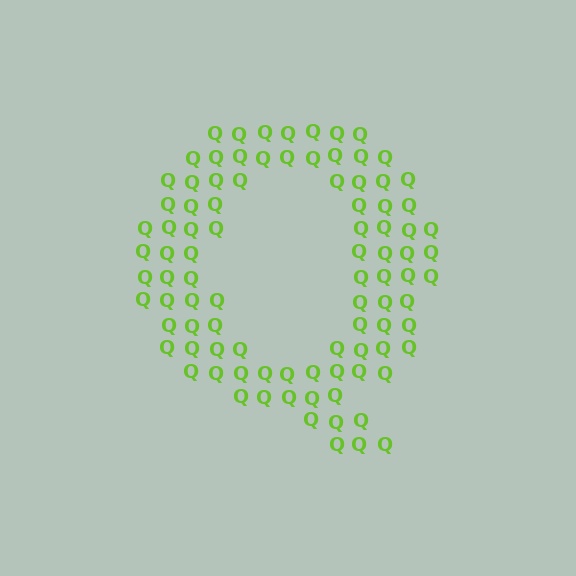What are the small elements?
The small elements are letter Q's.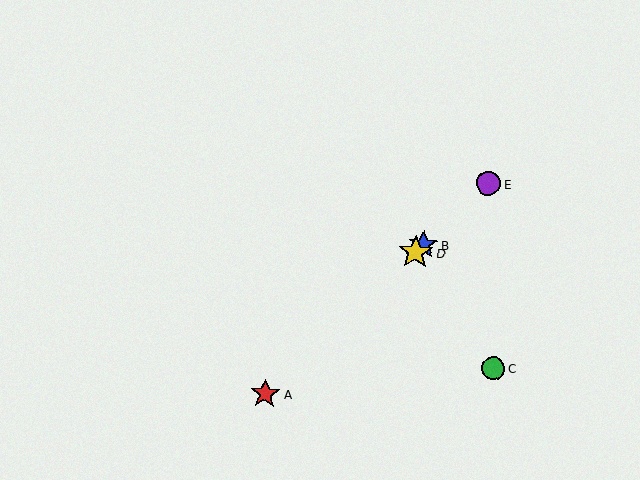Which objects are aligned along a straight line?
Objects A, B, D, E are aligned along a straight line.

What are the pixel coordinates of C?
Object C is at (493, 368).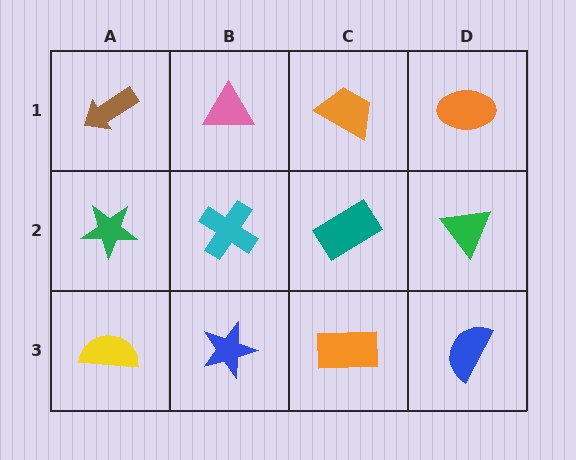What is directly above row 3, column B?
A cyan cross.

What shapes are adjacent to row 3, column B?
A cyan cross (row 2, column B), a yellow semicircle (row 3, column A), an orange rectangle (row 3, column C).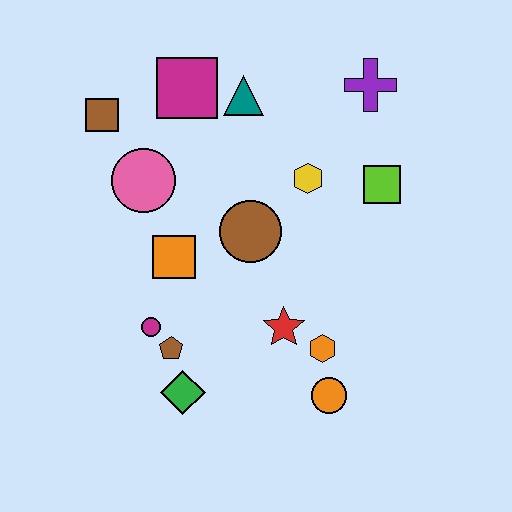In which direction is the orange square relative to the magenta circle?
The orange square is above the magenta circle.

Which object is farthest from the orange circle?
The brown square is farthest from the orange circle.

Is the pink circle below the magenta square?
Yes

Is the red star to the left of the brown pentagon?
No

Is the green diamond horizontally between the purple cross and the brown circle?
No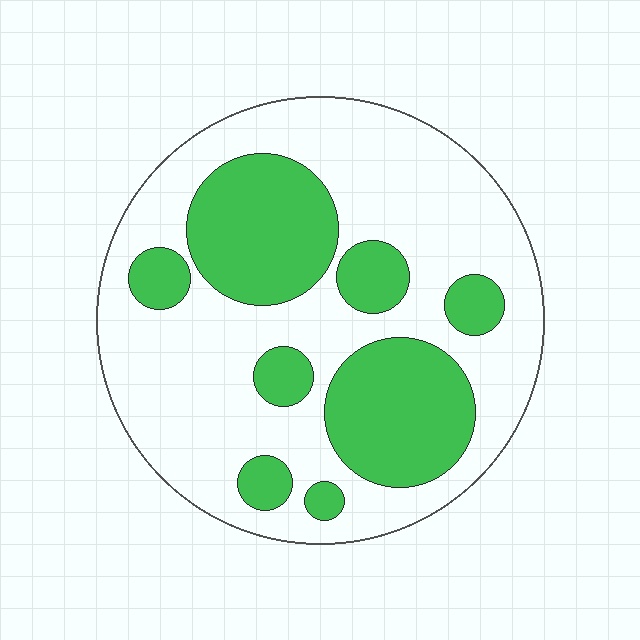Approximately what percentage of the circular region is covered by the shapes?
Approximately 35%.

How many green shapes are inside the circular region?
8.